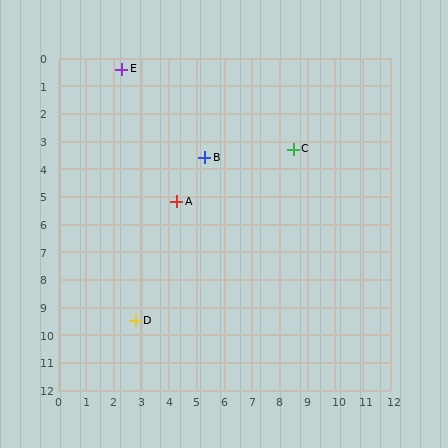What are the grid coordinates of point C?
Point C is at approximately (8.5, 3.3).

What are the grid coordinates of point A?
Point A is at approximately (4.3, 5.2).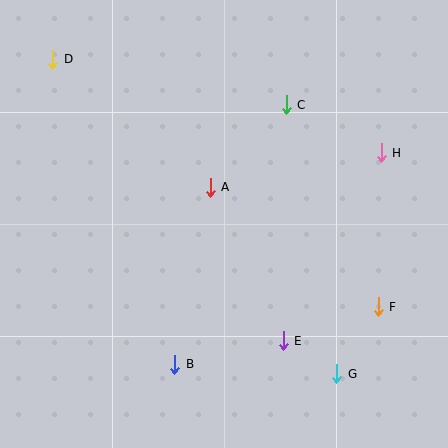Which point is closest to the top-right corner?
Point H is closest to the top-right corner.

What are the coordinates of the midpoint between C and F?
The midpoint between C and F is at (332, 206).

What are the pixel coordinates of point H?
Point H is at (381, 153).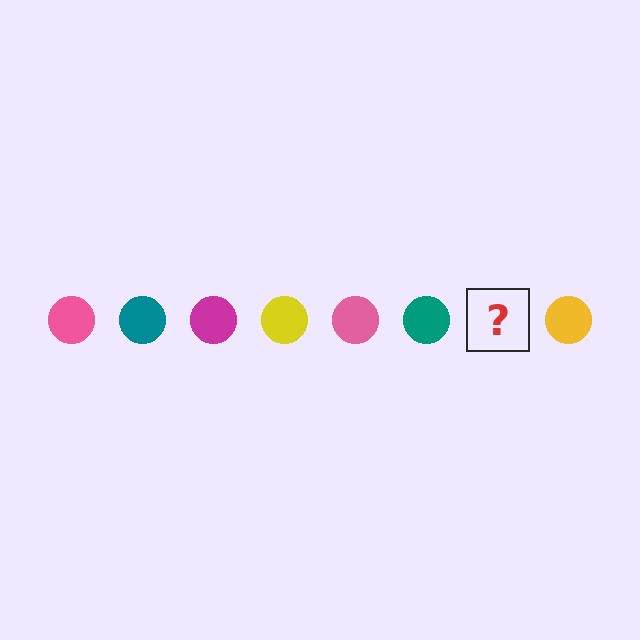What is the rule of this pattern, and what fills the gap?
The rule is that the pattern cycles through pink, teal, magenta, yellow circles. The gap should be filled with a magenta circle.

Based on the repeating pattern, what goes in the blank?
The blank should be a magenta circle.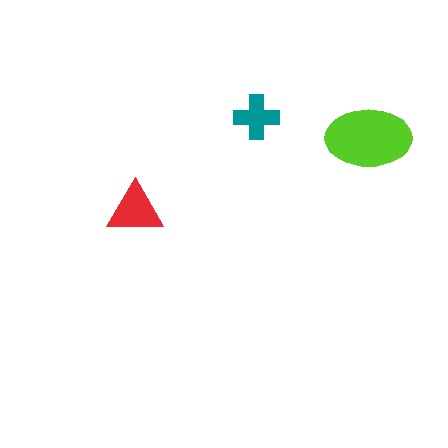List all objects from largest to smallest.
The lime ellipse, the red triangle, the teal cross.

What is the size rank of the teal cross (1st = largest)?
3rd.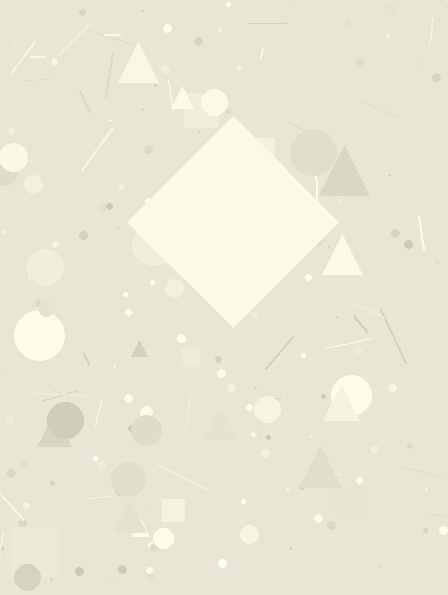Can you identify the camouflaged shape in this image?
The camouflaged shape is a diamond.